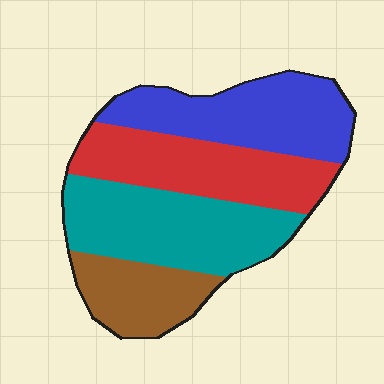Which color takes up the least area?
Brown, at roughly 15%.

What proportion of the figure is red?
Red takes up about one quarter (1/4) of the figure.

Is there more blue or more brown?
Blue.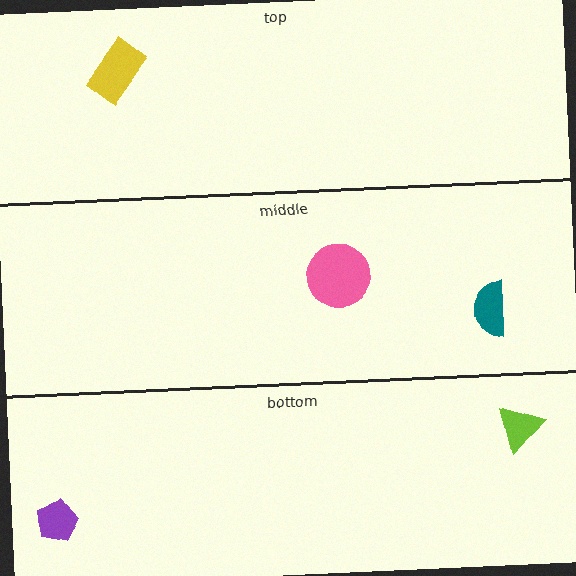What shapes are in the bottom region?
The lime triangle, the purple pentagon.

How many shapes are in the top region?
1.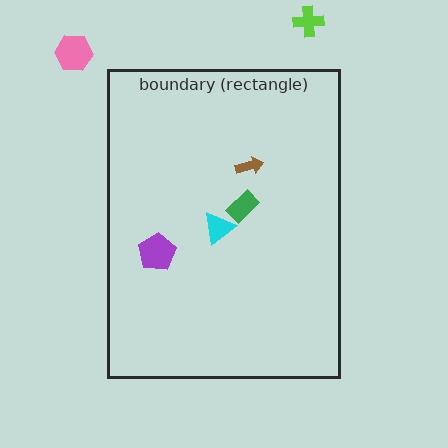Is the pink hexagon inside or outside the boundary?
Outside.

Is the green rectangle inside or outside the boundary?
Inside.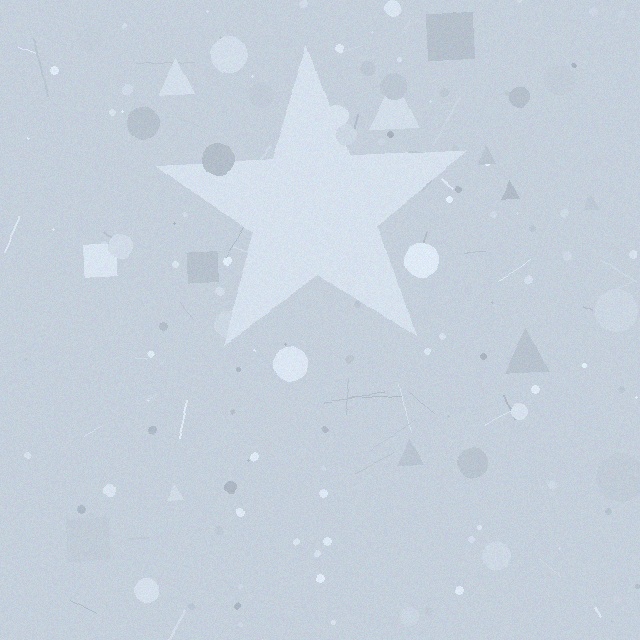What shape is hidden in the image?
A star is hidden in the image.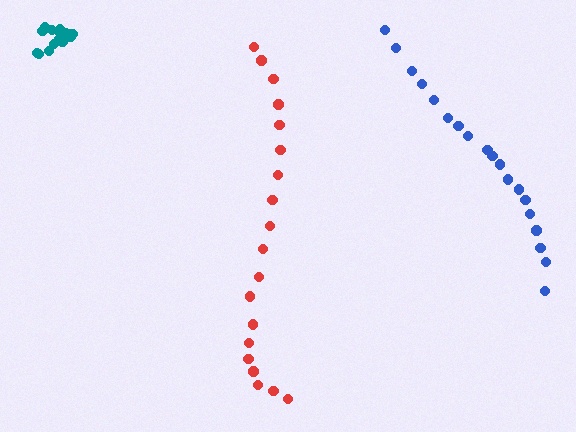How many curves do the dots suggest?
There are 3 distinct paths.